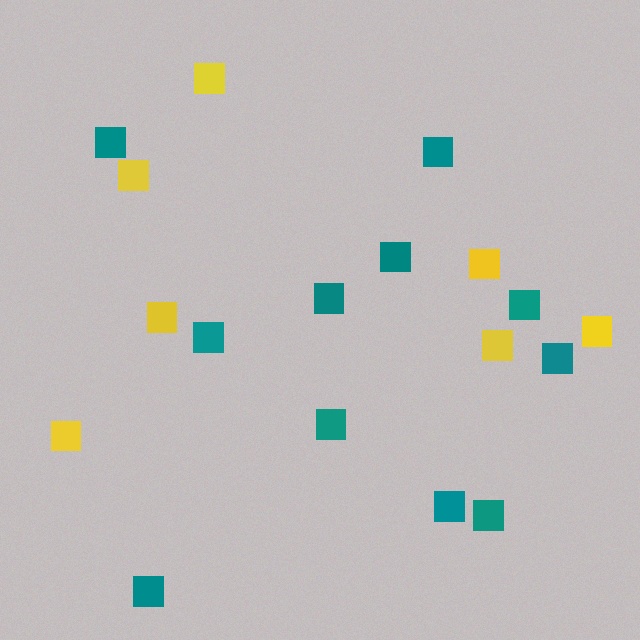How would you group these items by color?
There are 2 groups: one group of teal squares (11) and one group of yellow squares (7).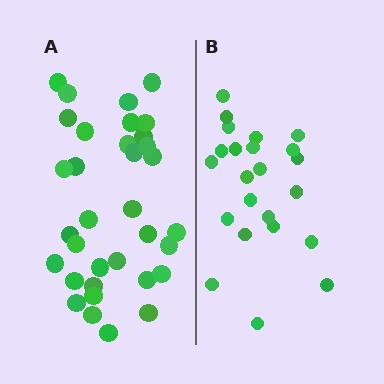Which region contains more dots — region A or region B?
Region A (the left region) has more dots.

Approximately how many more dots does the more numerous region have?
Region A has roughly 12 or so more dots than region B.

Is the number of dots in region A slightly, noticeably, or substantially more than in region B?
Region A has substantially more. The ratio is roughly 1.5 to 1.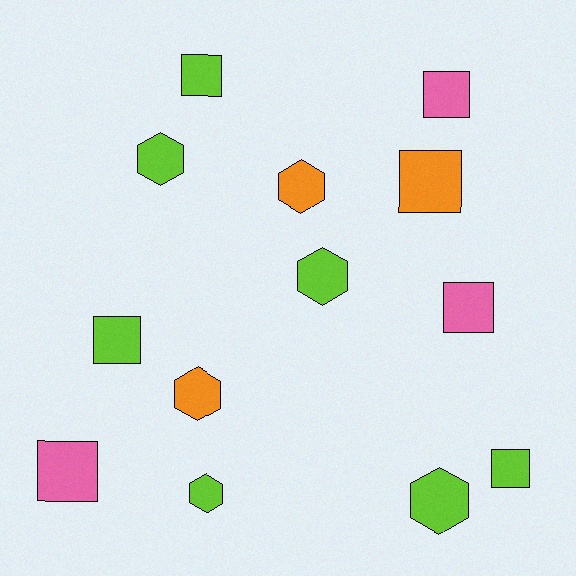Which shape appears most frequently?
Square, with 7 objects.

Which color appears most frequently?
Lime, with 7 objects.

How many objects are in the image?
There are 13 objects.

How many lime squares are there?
There are 3 lime squares.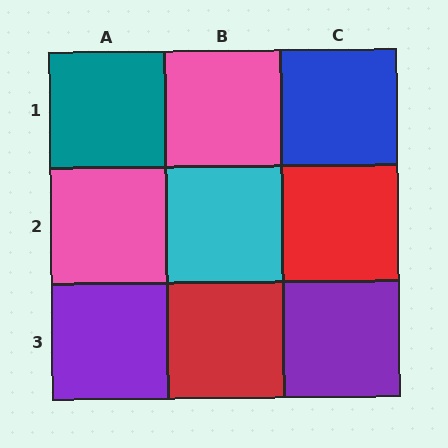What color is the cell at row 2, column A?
Pink.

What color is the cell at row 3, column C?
Purple.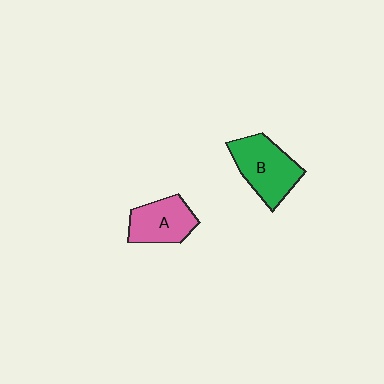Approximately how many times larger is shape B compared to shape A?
Approximately 1.3 times.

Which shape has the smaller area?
Shape A (pink).